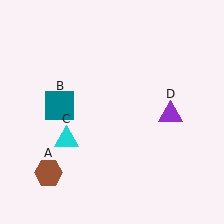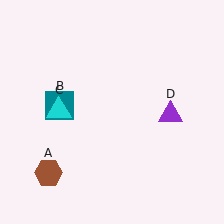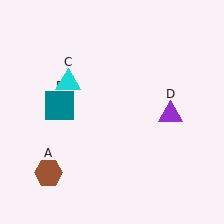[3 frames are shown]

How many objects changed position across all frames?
1 object changed position: cyan triangle (object C).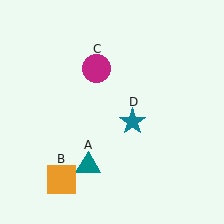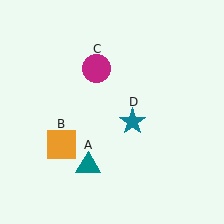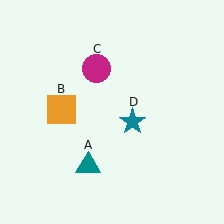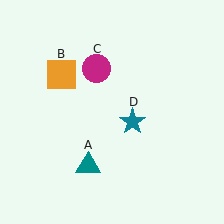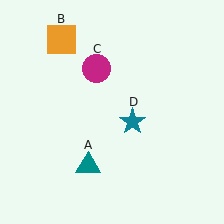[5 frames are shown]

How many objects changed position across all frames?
1 object changed position: orange square (object B).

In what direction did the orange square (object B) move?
The orange square (object B) moved up.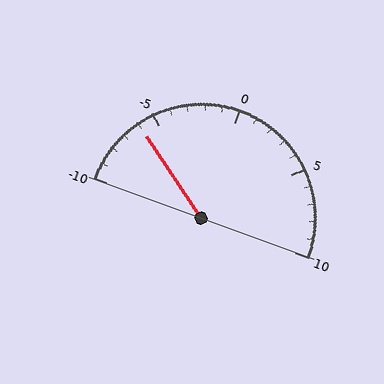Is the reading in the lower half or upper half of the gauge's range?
The reading is in the lower half of the range (-10 to 10).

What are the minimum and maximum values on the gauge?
The gauge ranges from -10 to 10.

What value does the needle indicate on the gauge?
The needle indicates approximately -6.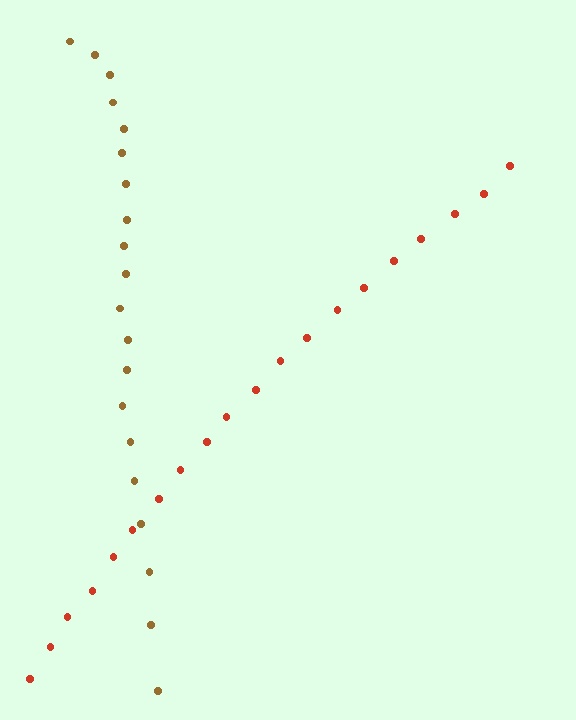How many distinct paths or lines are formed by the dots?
There are 2 distinct paths.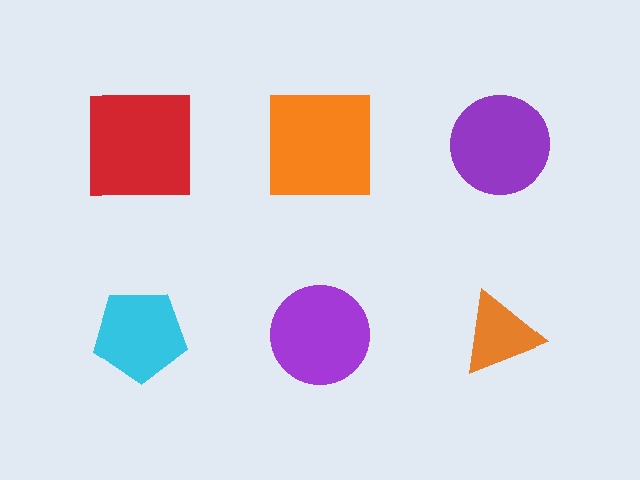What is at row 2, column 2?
A purple circle.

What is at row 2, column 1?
A cyan pentagon.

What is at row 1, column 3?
A purple circle.